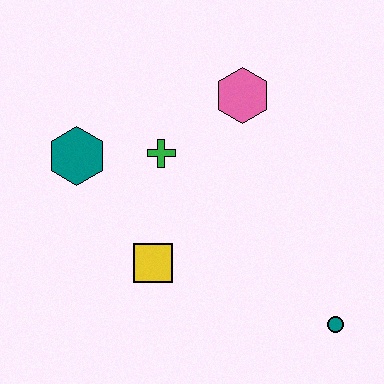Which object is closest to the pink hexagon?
The green cross is closest to the pink hexagon.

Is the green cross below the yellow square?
No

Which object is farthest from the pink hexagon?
The teal circle is farthest from the pink hexagon.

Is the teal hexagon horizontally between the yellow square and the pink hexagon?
No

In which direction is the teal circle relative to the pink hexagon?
The teal circle is below the pink hexagon.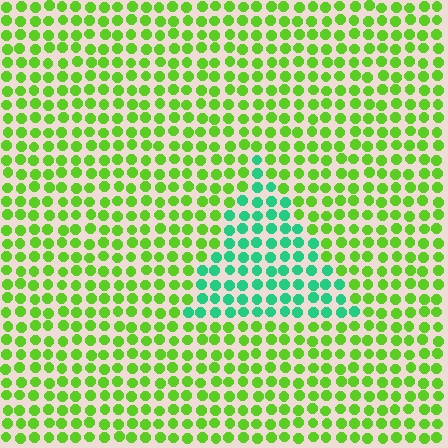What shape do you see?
I see a triangle.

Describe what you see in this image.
The image is filled with small lime elements in a uniform arrangement. A triangle-shaped region is visible where the elements are tinted to a slightly different hue, forming a subtle color boundary.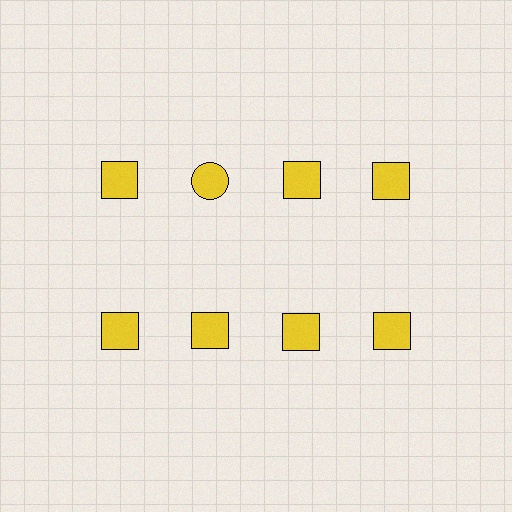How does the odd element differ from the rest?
It has a different shape: circle instead of square.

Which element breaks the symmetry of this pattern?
The yellow circle in the top row, second from left column breaks the symmetry. All other shapes are yellow squares.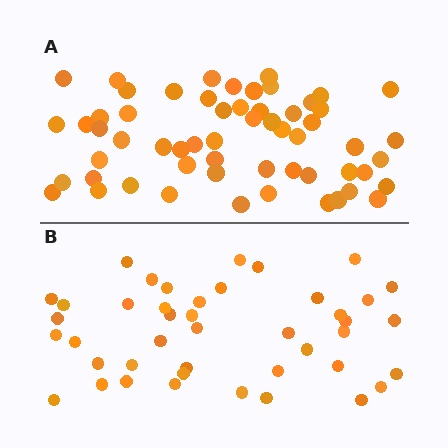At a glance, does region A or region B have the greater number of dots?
Region A (the top region) has more dots.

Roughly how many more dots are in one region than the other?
Region A has approximately 15 more dots than region B.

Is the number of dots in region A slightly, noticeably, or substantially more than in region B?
Region A has noticeably more, but not dramatically so. The ratio is roughly 1.3 to 1.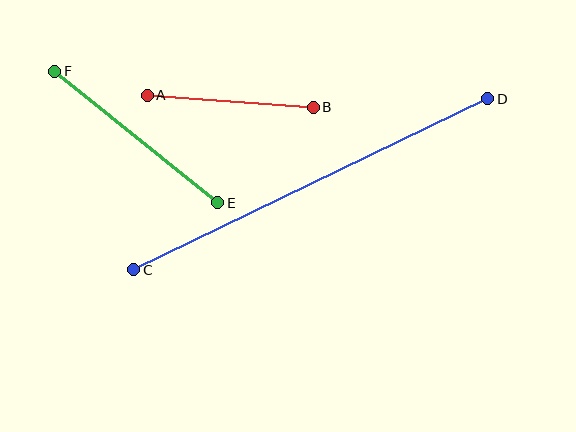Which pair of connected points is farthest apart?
Points C and D are farthest apart.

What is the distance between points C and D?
The distance is approximately 393 pixels.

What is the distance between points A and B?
The distance is approximately 166 pixels.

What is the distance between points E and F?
The distance is approximately 209 pixels.